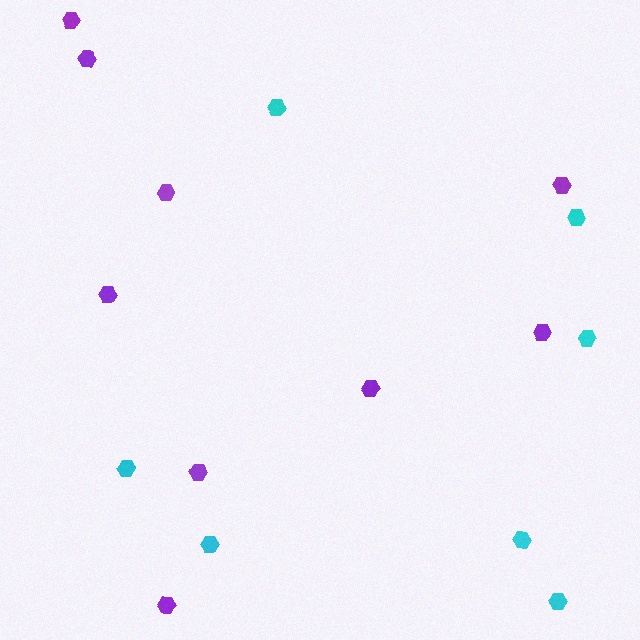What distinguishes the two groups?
There are 2 groups: one group of cyan hexagons (7) and one group of purple hexagons (9).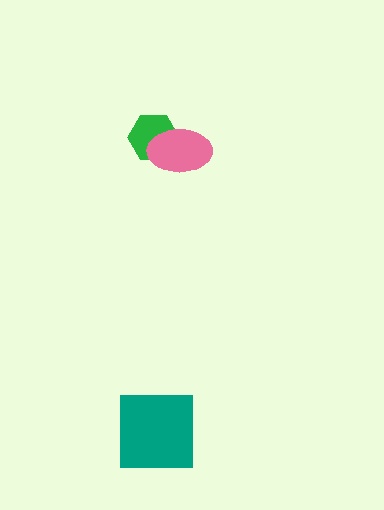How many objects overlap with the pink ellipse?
1 object overlaps with the pink ellipse.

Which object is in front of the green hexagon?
The pink ellipse is in front of the green hexagon.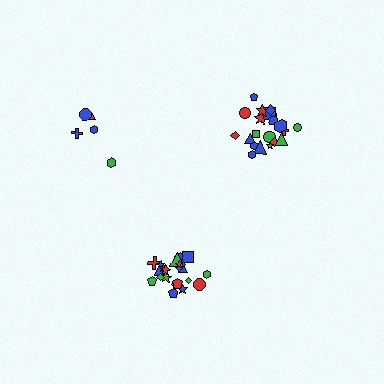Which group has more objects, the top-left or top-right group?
The top-right group.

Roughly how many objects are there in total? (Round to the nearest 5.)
Roughly 50 objects in total.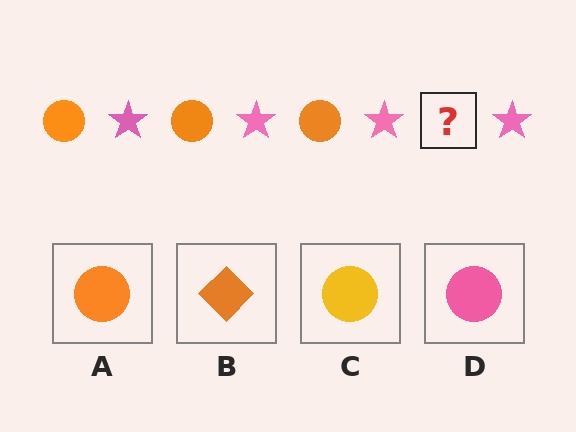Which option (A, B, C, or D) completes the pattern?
A.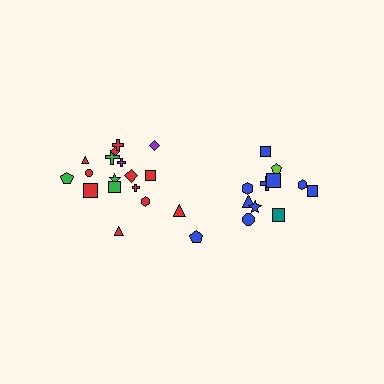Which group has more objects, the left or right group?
The left group.